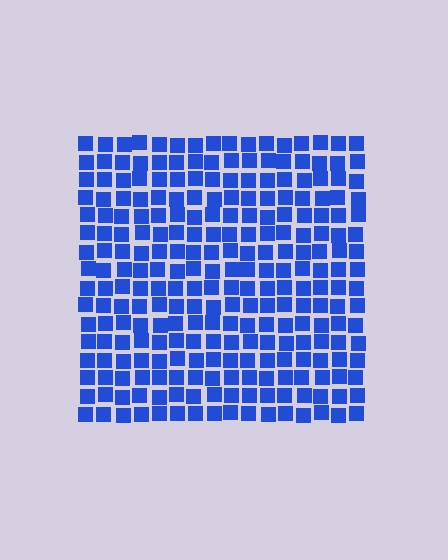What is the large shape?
The large shape is a square.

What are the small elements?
The small elements are squares.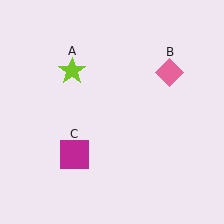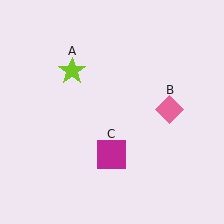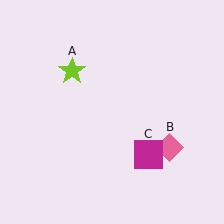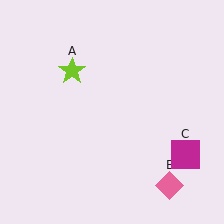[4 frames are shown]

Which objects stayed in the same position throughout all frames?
Lime star (object A) remained stationary.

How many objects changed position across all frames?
2 objects changed position: pink diamond (object B), magenta square (object C).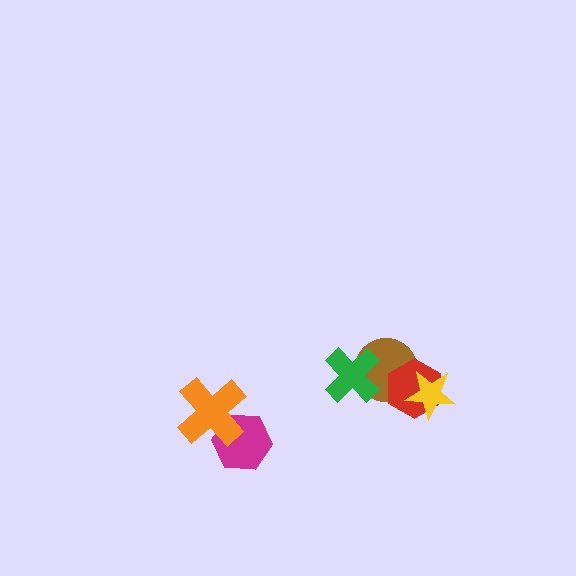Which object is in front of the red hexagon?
The yellow star is in front of the red hexagon.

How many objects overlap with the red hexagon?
2 objects overlap with the red hexagon.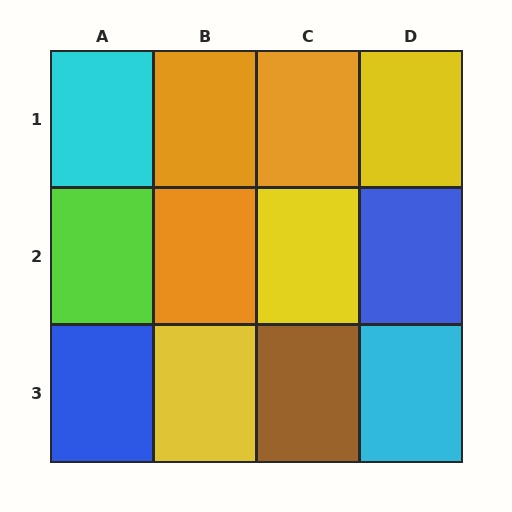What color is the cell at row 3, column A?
Blue.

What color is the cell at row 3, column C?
Brown.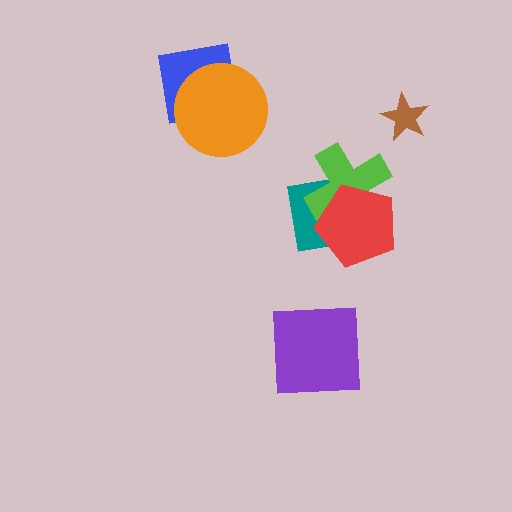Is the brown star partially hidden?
No, no other shape covers it.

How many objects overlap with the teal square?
2 objects overlap with the teal square.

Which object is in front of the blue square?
The orange circle is in front of the blue square.